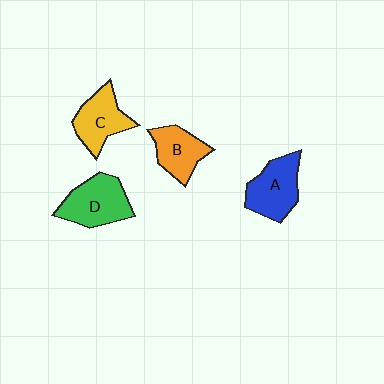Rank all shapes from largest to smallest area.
From largest to smallest: D (green), A (blue), C (yellow), B (orange).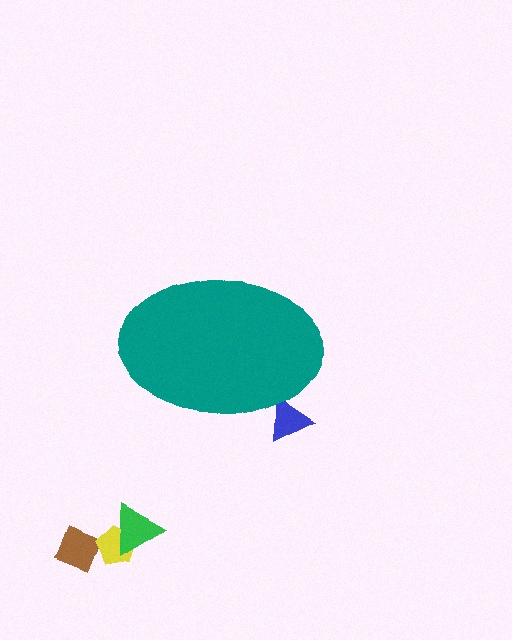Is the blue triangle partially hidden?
Yes, the blue triangle is partially hidden behind the teal ellipse.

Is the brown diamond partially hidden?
No, the brown diamond is fully visible.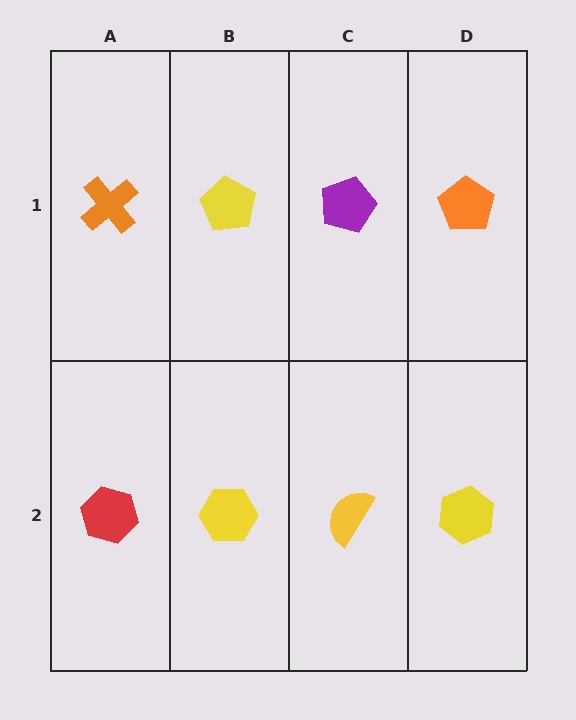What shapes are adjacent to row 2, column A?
An orange cross (row 1, column A), a yellow hexagon (row 2, column B).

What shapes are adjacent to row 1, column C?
A yellow semicircle (row 2, column C), a yellow pentagon (row 1, column B), an orange pentagon (row 1, column D).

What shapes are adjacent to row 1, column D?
A yellow hexagon (row 2, column D), a purple pentagon (row 1, column C).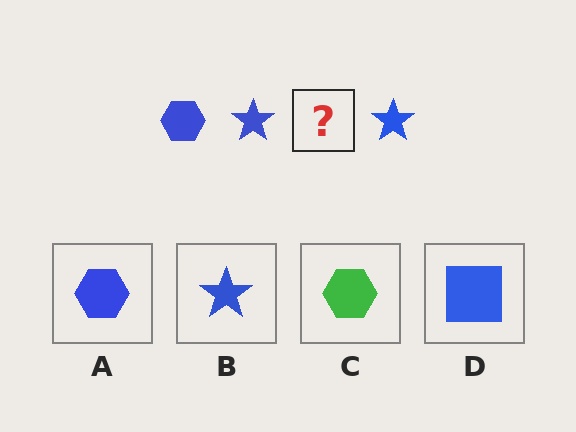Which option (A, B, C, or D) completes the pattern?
A.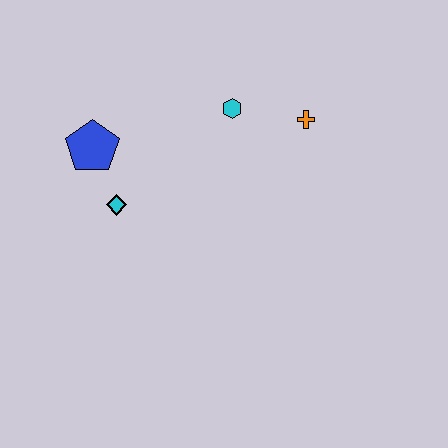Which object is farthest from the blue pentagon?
The orange cross is farthest from the blue pentagon.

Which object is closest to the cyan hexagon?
The orange cross is closest to the cyan hexagon.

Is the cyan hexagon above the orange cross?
Yes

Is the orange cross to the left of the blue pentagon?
No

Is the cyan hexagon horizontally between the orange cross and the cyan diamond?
Yes